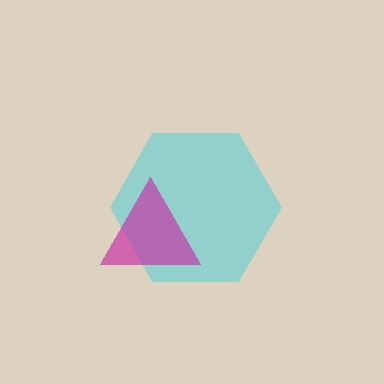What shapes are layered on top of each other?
The layered shapes are: a cyan hexagon, a magenta triangle.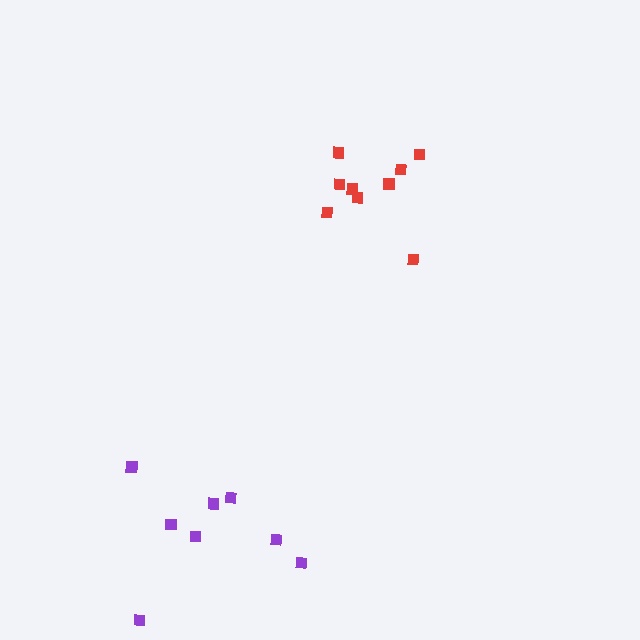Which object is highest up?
The red cluster is topmost.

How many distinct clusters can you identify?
There are 2 distinct clusters.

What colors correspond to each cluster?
The clusters are colored: purple, red.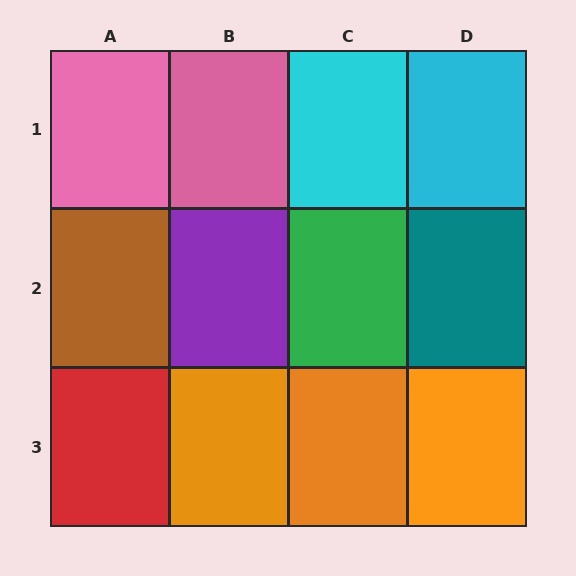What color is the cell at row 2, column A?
Brown.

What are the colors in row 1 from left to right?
Pink, pink, cyan, cyan.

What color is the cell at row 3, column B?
Orange.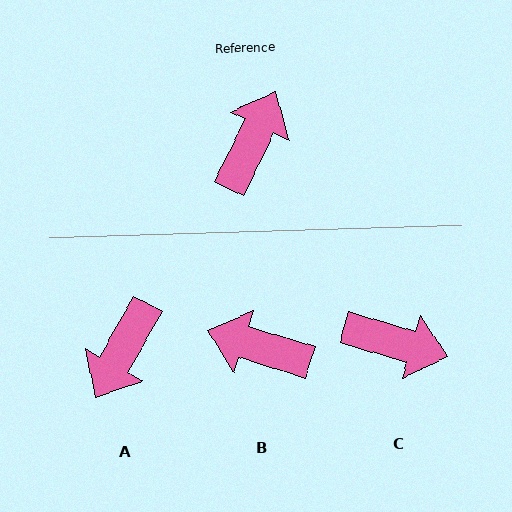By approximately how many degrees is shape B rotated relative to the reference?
Approximately 98 degrees counter-clockwise.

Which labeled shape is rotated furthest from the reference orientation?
A, about 177 degrees away.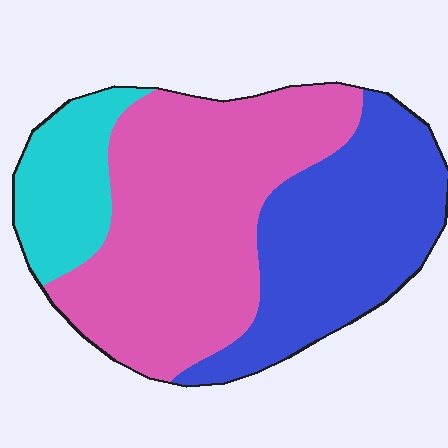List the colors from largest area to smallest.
From largest to smallest: pink, blue, cyan.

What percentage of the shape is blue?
Blue covers 35% of the shape.